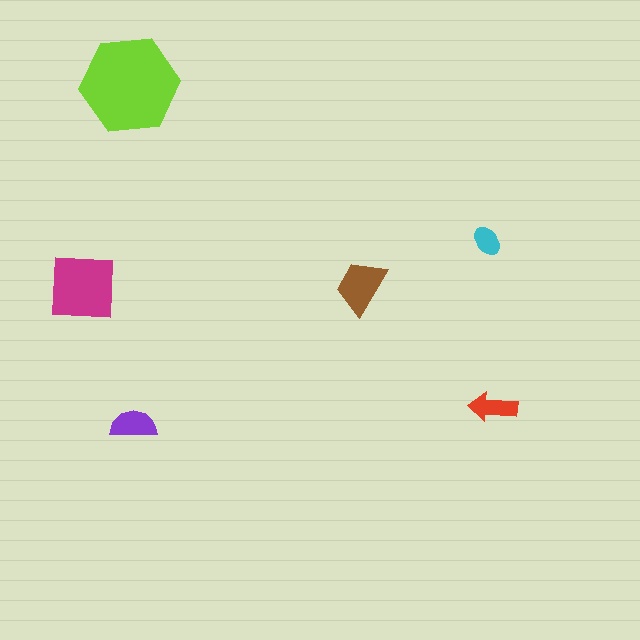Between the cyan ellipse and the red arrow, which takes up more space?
The red arrow.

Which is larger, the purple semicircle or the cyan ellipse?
The purple semicircle.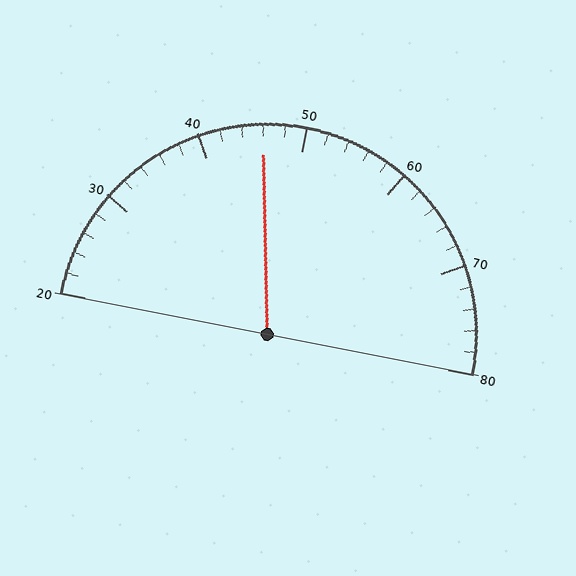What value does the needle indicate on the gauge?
The needle indicates approximately 46.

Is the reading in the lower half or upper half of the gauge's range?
The reading is in the lower half of the range (20 to 80).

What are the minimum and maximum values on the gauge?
The gauge ranges from 20 to 80.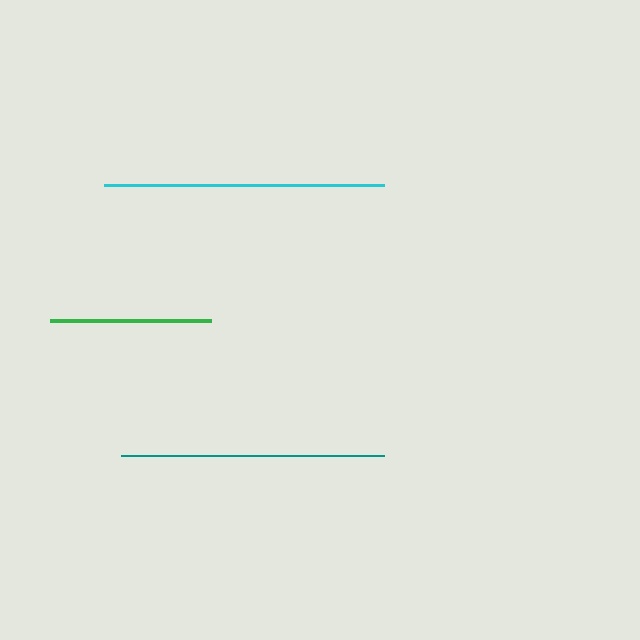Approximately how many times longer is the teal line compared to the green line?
The teal line is approximately 1.6 times the length of the green line.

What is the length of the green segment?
The green segment is approximately 162 pixels long.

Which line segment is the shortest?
The green line is the shortest at approximately 162 pixels.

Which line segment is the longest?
The cyan line is the longest at approximately 280 pixels.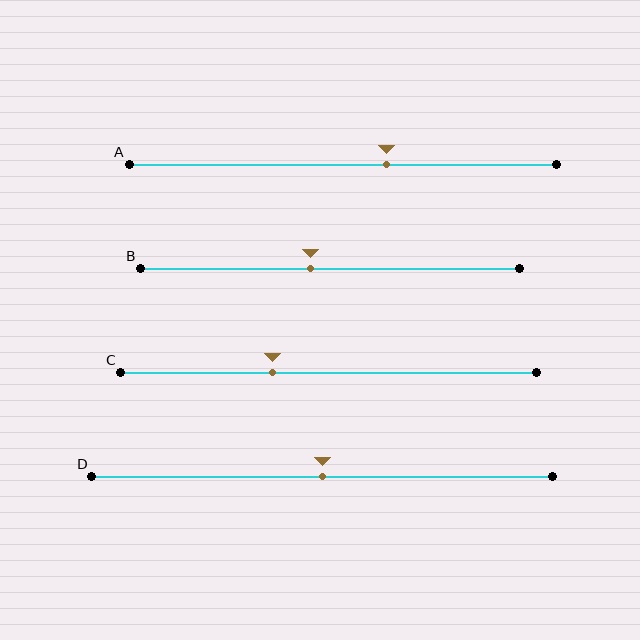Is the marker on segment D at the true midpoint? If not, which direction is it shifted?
Yes, the marker on segment D is at the true midpoint.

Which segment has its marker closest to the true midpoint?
Segment D has its marker closest to the true midpoint.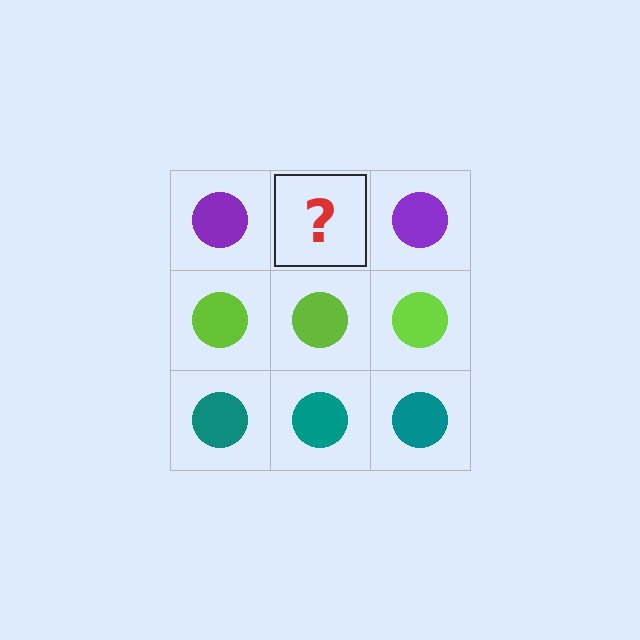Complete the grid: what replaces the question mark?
The question mark should be replaced with a purple circle.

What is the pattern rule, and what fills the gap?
The rule is that each row has a consistent color. The gap should be filled with a purple circle.